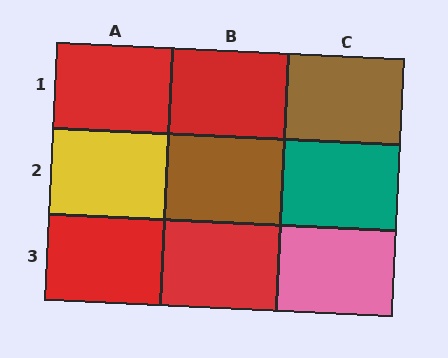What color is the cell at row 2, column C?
Teal.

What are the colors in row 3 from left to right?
Red, red, pink.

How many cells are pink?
1 cell is pink.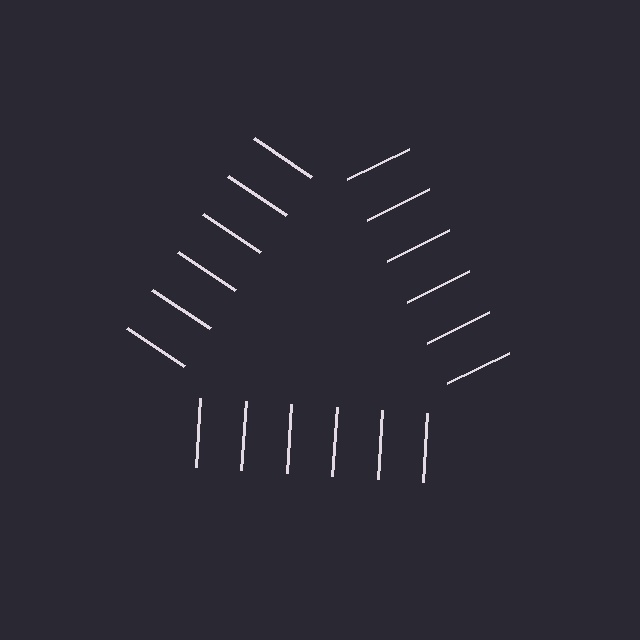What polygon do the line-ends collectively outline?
An illusory triangle — the line segments terminate on its edges but no continuous stroke is drawn.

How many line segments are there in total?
18 — 6 along each of the 3 edges.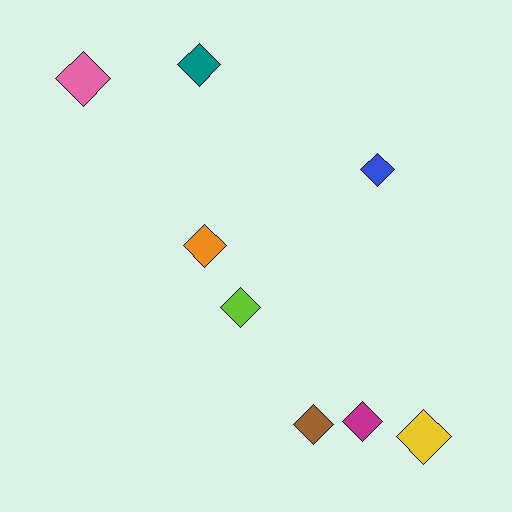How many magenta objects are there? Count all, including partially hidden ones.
There is 1 magenta object.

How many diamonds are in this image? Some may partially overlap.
There are 8 diamonds.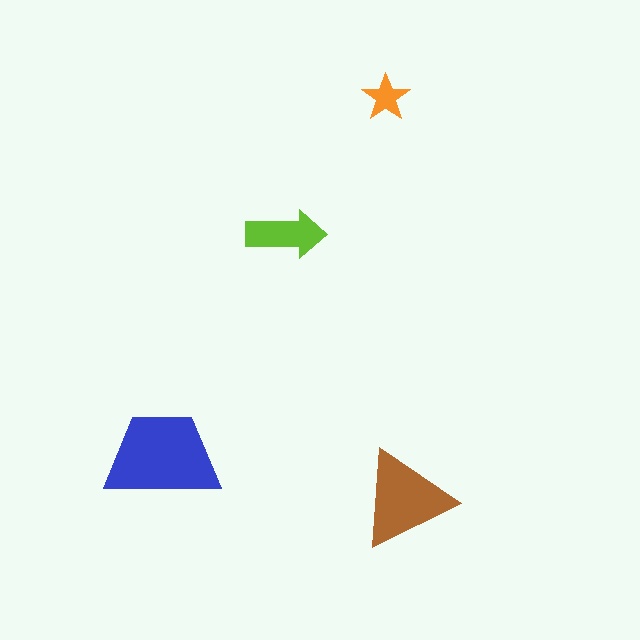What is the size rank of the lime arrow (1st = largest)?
3rd.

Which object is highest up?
The orange star is topmost.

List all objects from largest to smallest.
The blue trapezoid, the brown triangle, the lime arrow, the orange star.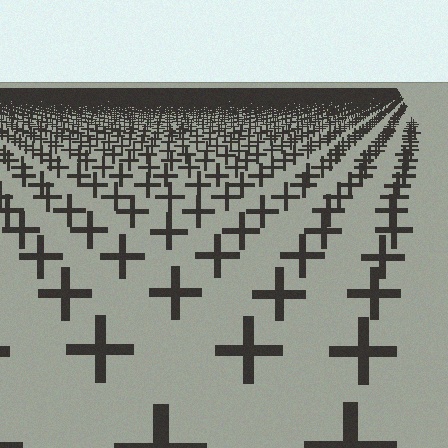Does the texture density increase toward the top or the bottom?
Density increases toward the top.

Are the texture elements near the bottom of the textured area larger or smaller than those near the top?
Larger. Near the bottom, elements are closer to the viewer and appear at a bigger on-screen size.